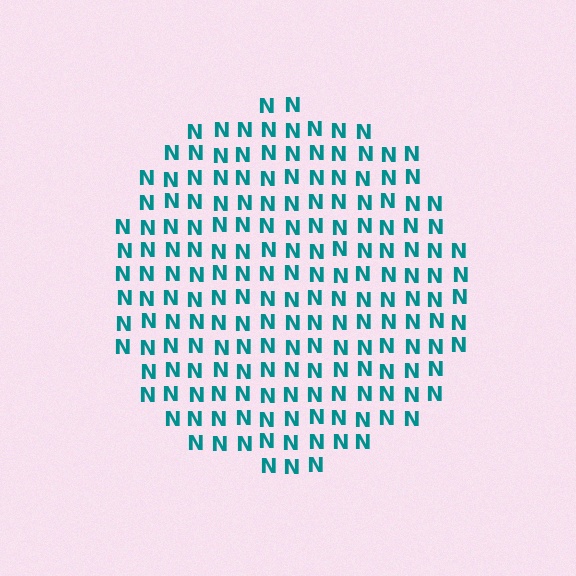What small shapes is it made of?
It is made of small letter N's.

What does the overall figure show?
The overall figure shows a circle.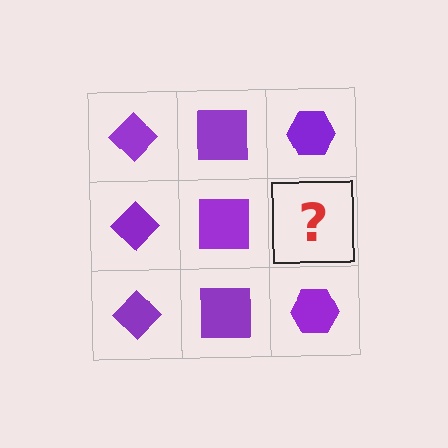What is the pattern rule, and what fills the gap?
The rule is that each column has a consistent shape. The gap should be filled with a purple hexagon.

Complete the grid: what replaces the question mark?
The question mark should be replaced with a purple hexagon.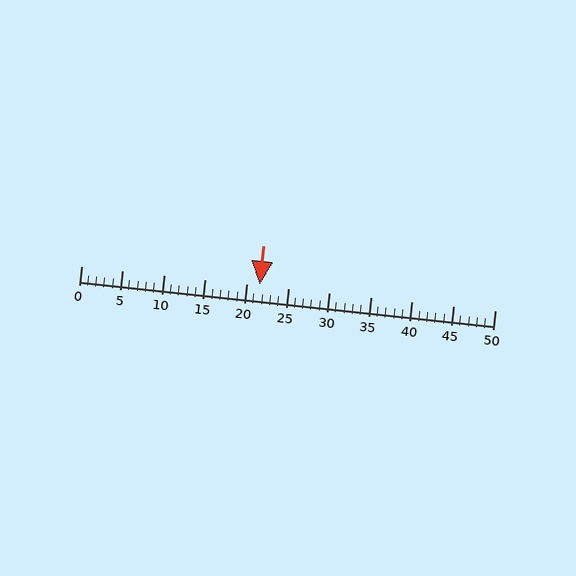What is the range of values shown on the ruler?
The ruler shows values from 0 to 50.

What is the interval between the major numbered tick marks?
The major tick marks are spaced 5 units apart.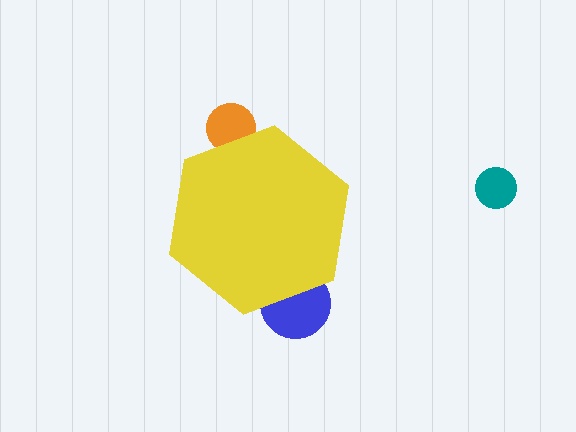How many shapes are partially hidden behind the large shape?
2 shapes are partially hidden.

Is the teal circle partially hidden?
No, the teal circle is fully visible.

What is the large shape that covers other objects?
A yellow hexagon.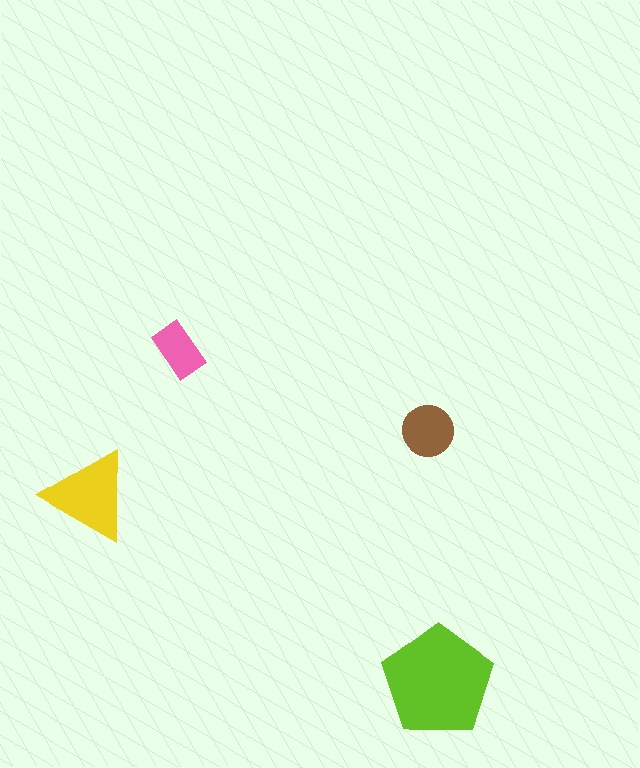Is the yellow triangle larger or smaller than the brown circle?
Larger.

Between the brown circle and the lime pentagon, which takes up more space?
The lime pentagon.